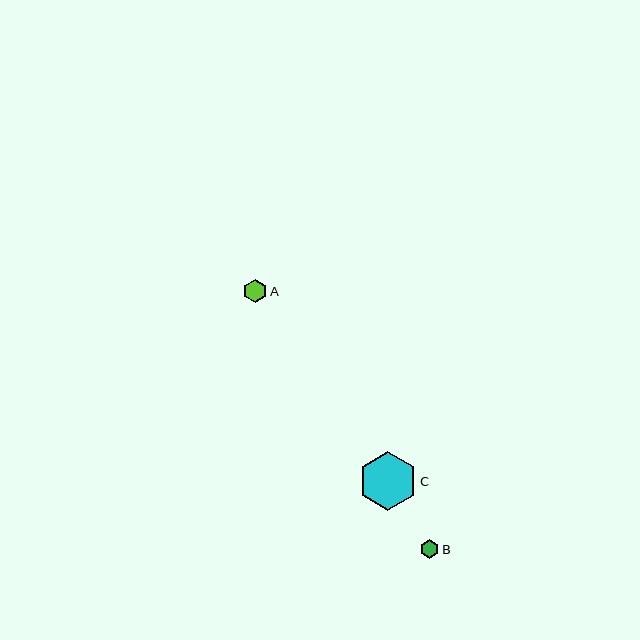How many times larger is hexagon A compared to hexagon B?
Hexagon A is approximately 1.3 times the size of hexagon B.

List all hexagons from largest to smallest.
From largest to smallest: C, A, B.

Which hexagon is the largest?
Hexagon C is the largest with a size of approximately 59 pixels.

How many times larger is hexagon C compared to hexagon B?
Hexagon C is approximately 3.1 times the size of hexagon B.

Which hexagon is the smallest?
Hexagon B is the smallest with a size of approximately 19 pixels.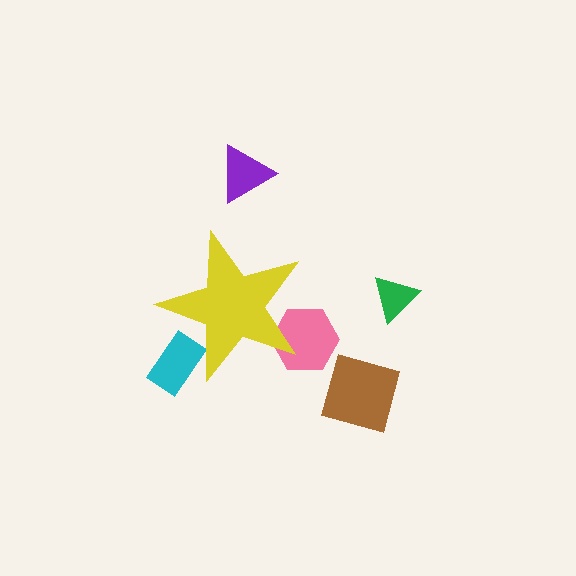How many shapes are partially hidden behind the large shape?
2 shapes are partially hidden.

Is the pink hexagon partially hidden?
Yes, the pink hexagon is partially hidden behind the yellow star.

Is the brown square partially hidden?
No, the brown square is fully visible.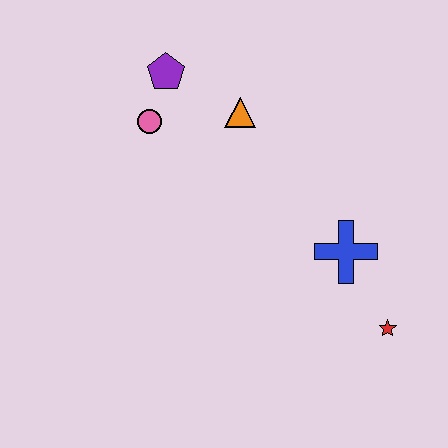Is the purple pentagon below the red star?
No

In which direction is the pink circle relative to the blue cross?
The pink circle is to the left of the blue cross.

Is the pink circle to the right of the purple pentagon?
No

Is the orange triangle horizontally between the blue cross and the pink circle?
Yes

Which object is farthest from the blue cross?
The purple pentagon is farthest from the blue cross.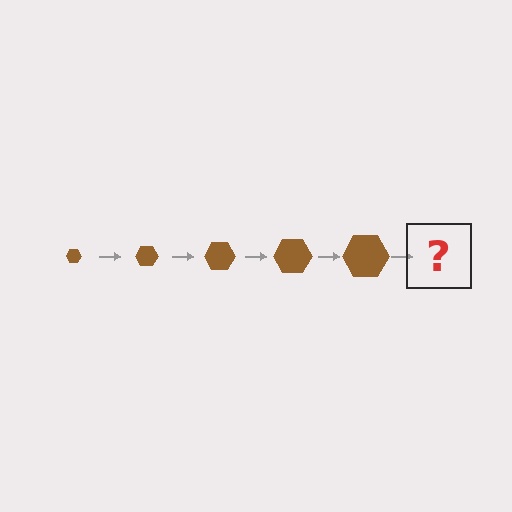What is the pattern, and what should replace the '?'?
The pattern is that the hexagon gets progressively larger each step. The '?' should be a brown hexagon, larger than the previous one.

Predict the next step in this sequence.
The next step is a brown hexagon, larger than the previous one.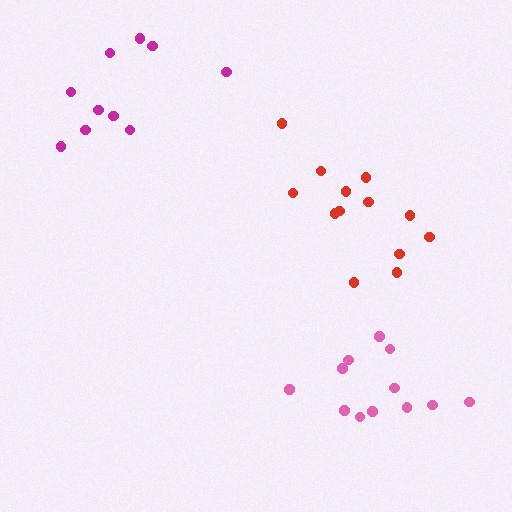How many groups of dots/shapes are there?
There are 3 groups.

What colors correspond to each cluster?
The clusters are colored: magenta, pink, red.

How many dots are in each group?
Group 1: 10 dots, Group 2: 12 dots, Group 3: 13 dots (35 total).